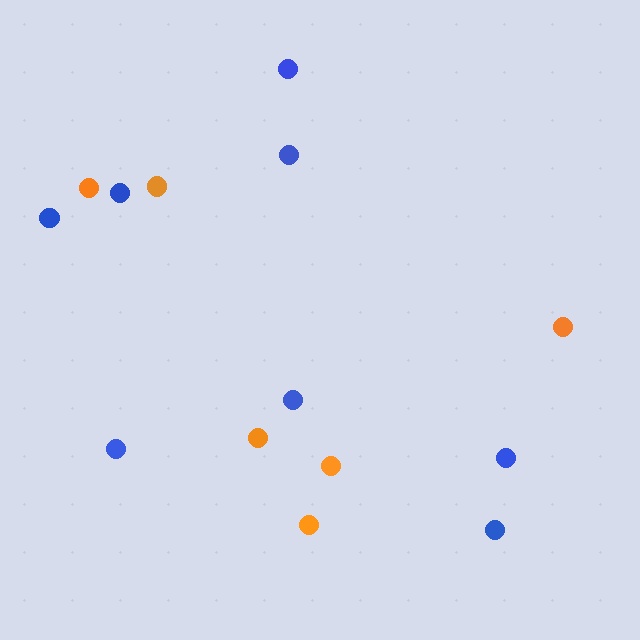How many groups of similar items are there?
There are 2 groups: one group of orange circles (6) and one group of blue circles (8).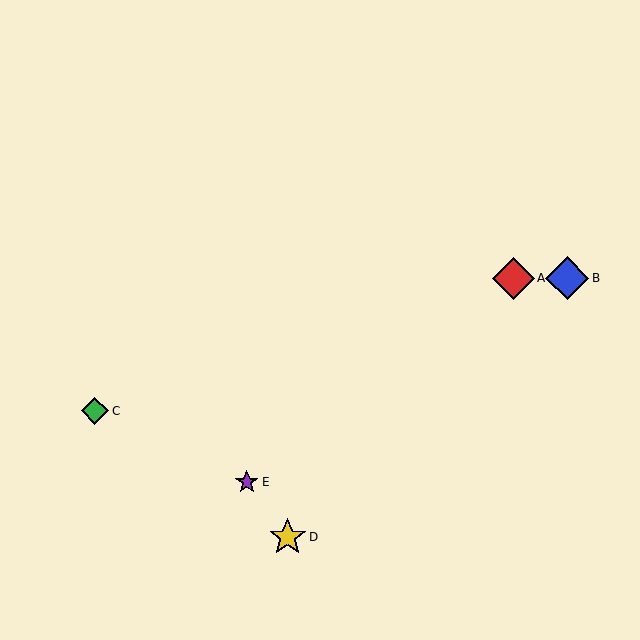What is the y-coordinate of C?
Object C is at y≈411.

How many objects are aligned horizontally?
2 objects (A, B) are aligned horizontally.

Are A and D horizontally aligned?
No, A is at y≈278 and D is at y≈537.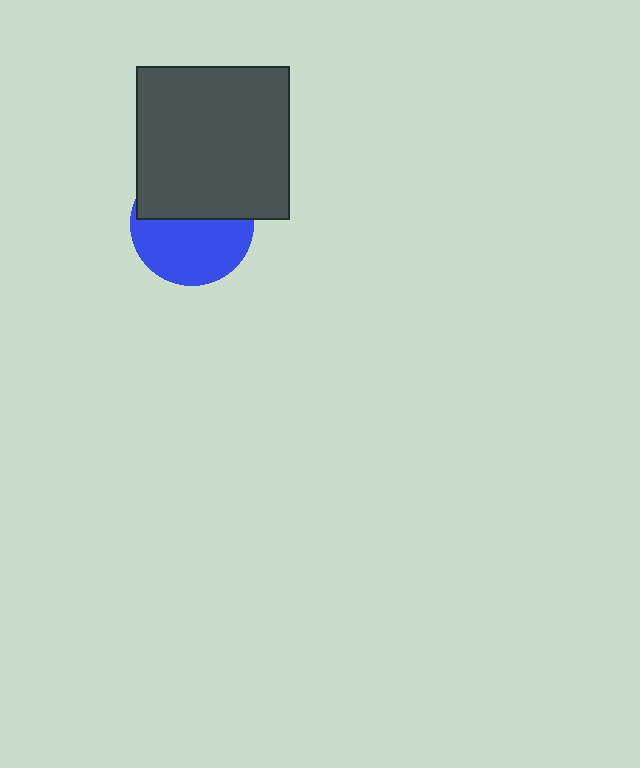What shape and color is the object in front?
The object in front is a dark gray square.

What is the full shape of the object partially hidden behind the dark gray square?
The partially hidden object is a blue circle.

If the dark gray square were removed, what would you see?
You would see the complete blue circle.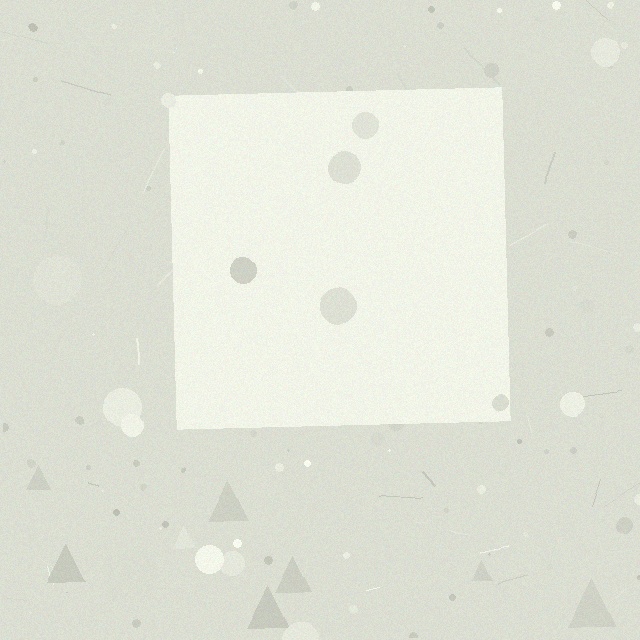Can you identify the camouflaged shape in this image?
The camouflaged shape is a square.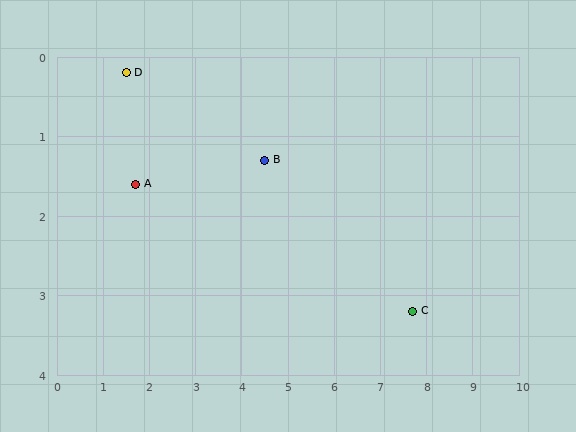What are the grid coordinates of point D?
Point D is at approximately (1.5, 0.2).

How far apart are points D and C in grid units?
Points D and C are about 6.9 grid units apart.